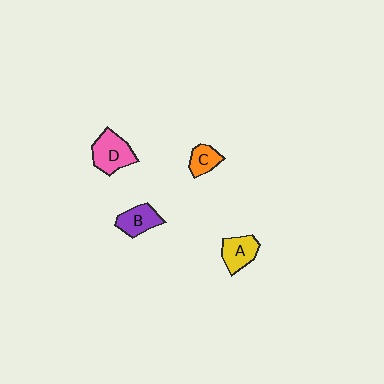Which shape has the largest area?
Shape D (pink).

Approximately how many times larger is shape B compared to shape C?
Approximately 1.3 times.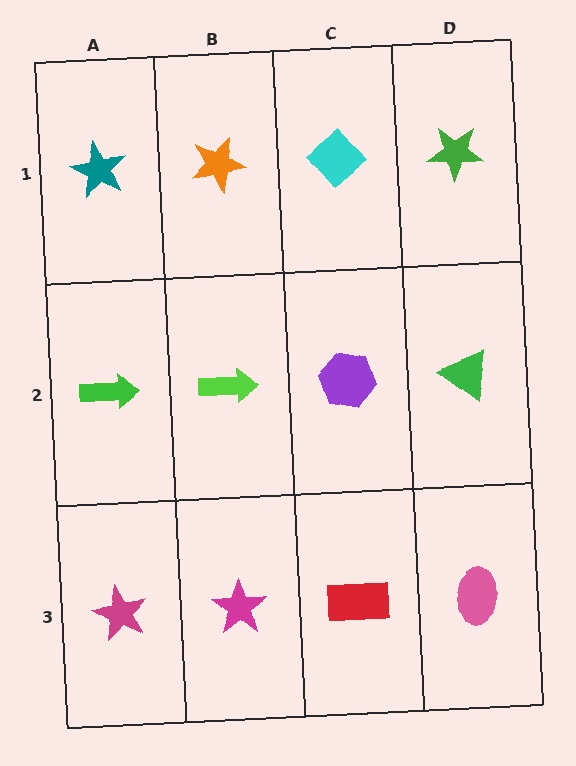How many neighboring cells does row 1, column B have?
3.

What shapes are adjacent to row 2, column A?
A teal star (row 1, column A), a magenta star (row 3, column A), a lime arrow (row 2, column B).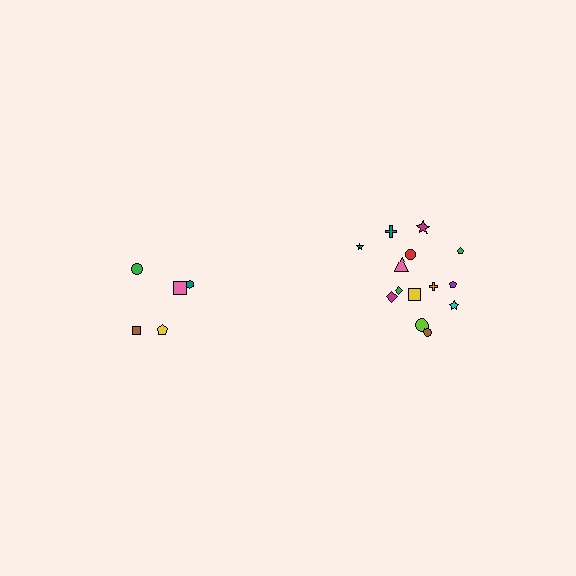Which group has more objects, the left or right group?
The right group.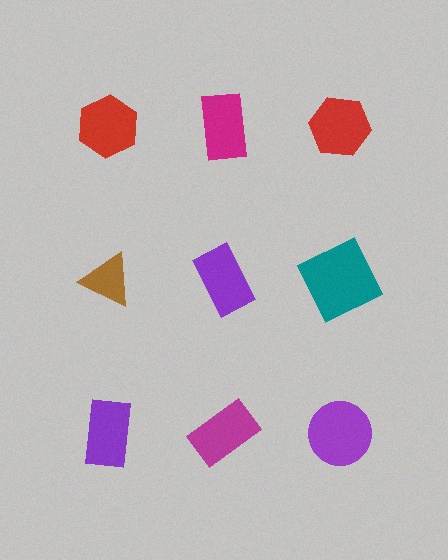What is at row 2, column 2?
A purple rectangle.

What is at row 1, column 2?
A magenta rectangle.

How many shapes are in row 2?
3 shapes.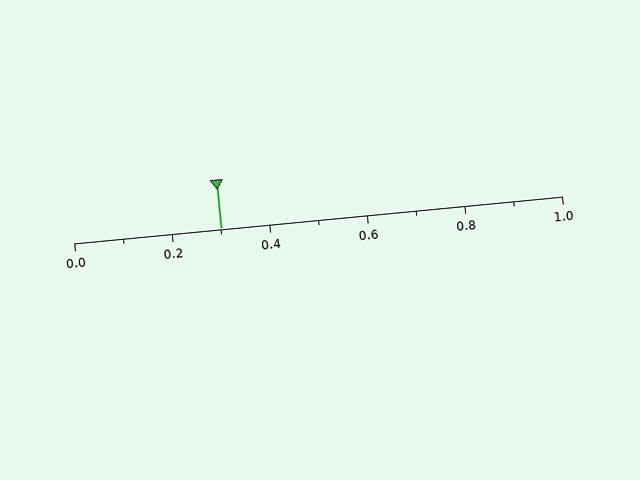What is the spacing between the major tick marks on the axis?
The major ticks are spaced 0.2 apart.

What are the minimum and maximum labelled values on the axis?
The axis runs from 0.0 to 1.0.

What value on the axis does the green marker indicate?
The marker indicates approximately 0.3.